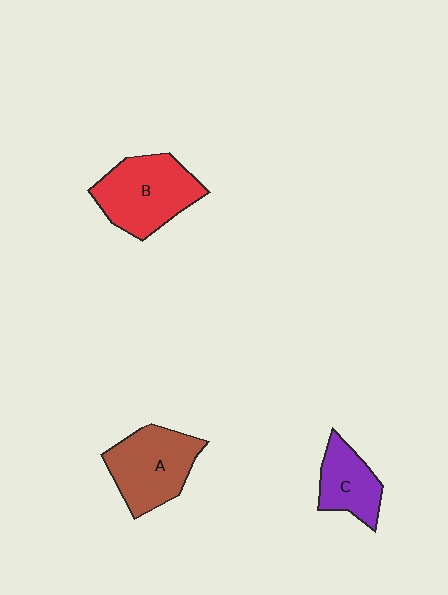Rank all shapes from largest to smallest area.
From largest to smallest: B (red), A (brown), C (purple).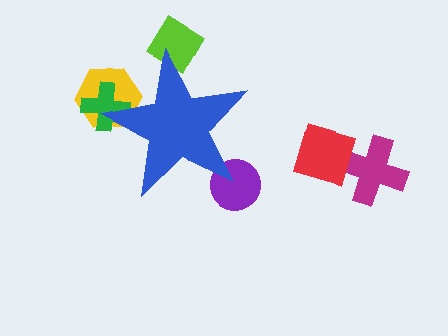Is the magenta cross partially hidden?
No, the magenta cross is fully visible.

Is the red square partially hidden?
No, the red square is fully visible.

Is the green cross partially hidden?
Yes, the green cross is partially hidden behind the blue star.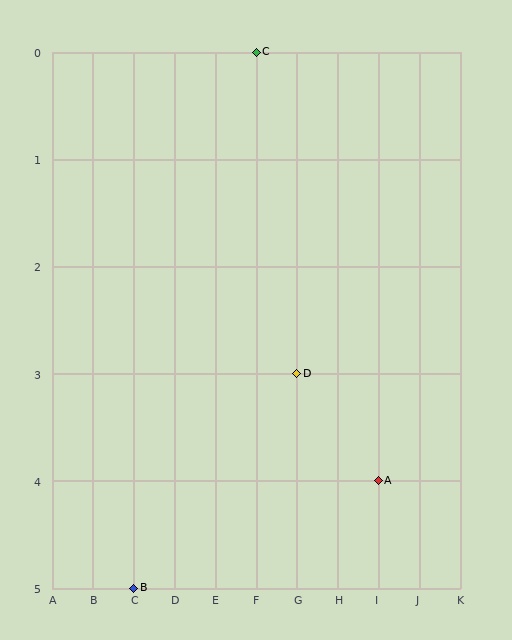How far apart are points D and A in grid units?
Points D and A are 2 columns and 1 row apart (about 2.2 grid units diagonally).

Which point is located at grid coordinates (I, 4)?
Point A is at (I, 4).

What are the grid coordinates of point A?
Point A is at grid coordinates (I, 4).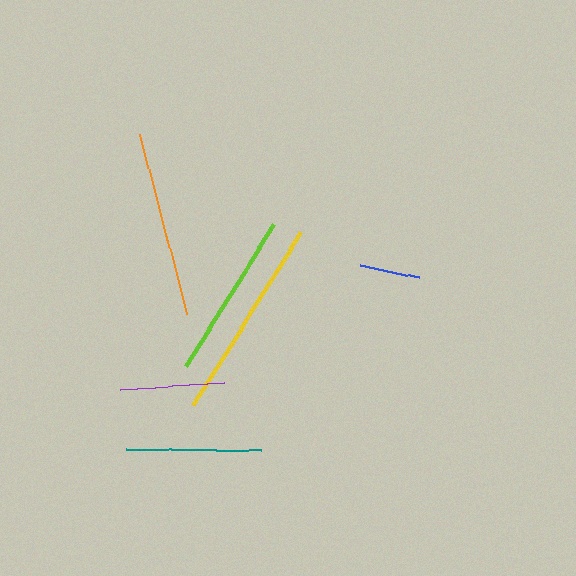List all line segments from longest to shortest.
From longest to shortest: yellow, orange, lime, teal, purple, blue.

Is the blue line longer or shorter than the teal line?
The teal line is longer than the blue line.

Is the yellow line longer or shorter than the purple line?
The yellow line is longer than the purple line.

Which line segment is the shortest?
The blue line is the shortest at approximately 60 pixels.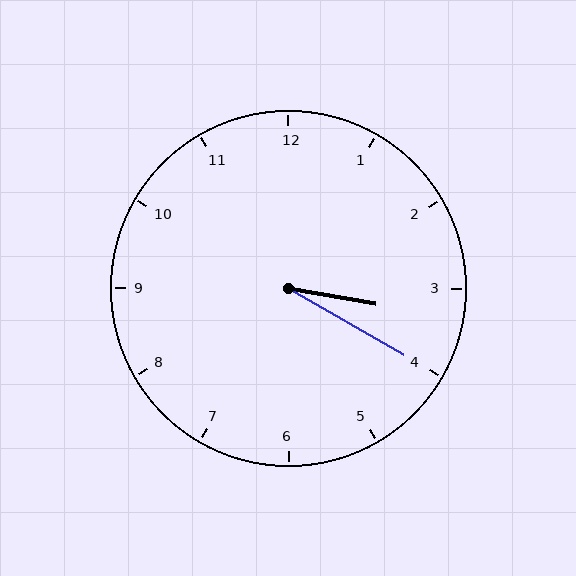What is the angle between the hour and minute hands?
Approximately 20 degrees.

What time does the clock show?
3:20.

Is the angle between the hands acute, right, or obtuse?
It is acute.